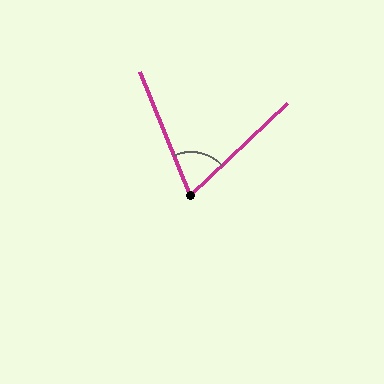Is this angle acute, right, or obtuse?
It is acute.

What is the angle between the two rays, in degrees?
Approximately 69 degrees.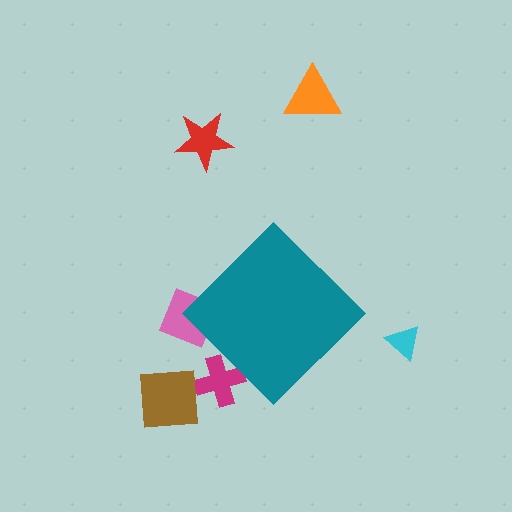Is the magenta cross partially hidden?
Yes, the magenta cross is partially hidden behind the teal diamond.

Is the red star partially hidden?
No, the red star is fully visible.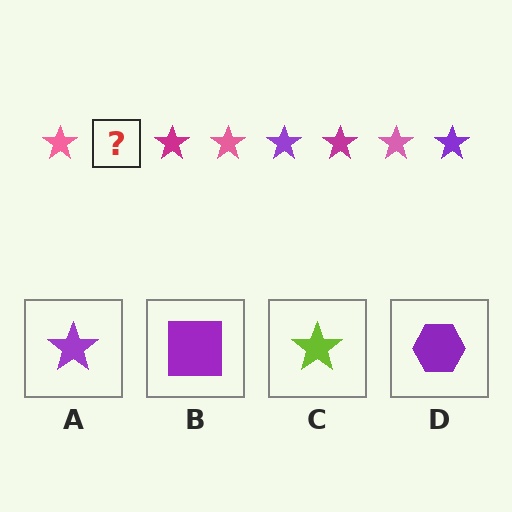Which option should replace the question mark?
Option A.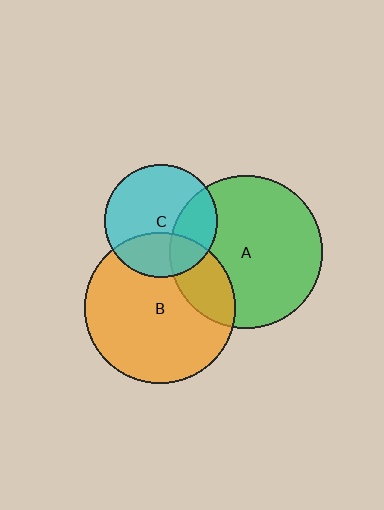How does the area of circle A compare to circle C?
Approximately 1.8 times.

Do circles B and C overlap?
Yes.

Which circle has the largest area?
Circle A (green).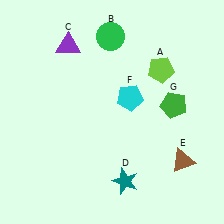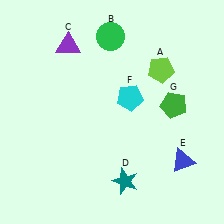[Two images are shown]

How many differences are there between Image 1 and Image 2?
There is 1 difference between the two images.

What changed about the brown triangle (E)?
In Image 1, E is brown. In Image 2, it changed to blue.